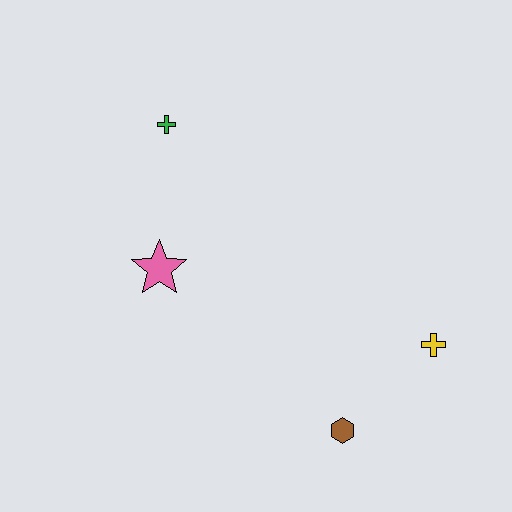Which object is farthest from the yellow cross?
The green cross is farthest from the yellow cross.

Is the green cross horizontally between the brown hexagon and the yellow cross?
No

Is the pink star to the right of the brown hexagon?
No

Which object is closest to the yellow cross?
The brown hexagon is closest to the yellow cross.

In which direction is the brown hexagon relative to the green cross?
The brown hexagon is below the green cross.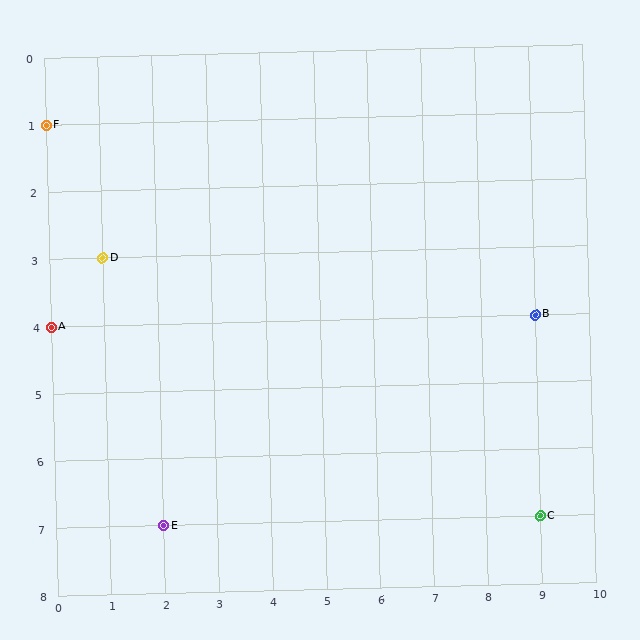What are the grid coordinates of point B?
Point B is at grid coordinates (9, 4).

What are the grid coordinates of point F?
Point F is at grid coordinates (0, 1).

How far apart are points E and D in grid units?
Points E and D are 1 column and 4 rows apart (about 4.1 grid units diagonally).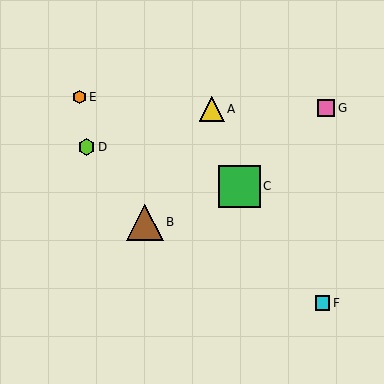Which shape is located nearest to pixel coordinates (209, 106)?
The yellow triangle (labeled A) at (212, 109) is nearest to that location.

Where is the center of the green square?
The center of the green square is at (239, 186).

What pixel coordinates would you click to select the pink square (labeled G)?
Click at (326, 108) to select the pink square G.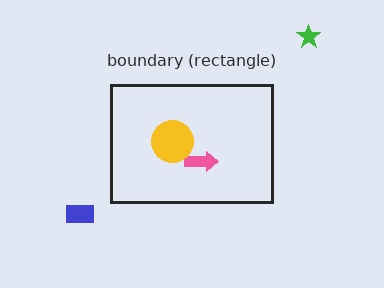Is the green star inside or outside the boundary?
Outside.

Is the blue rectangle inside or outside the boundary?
Outside.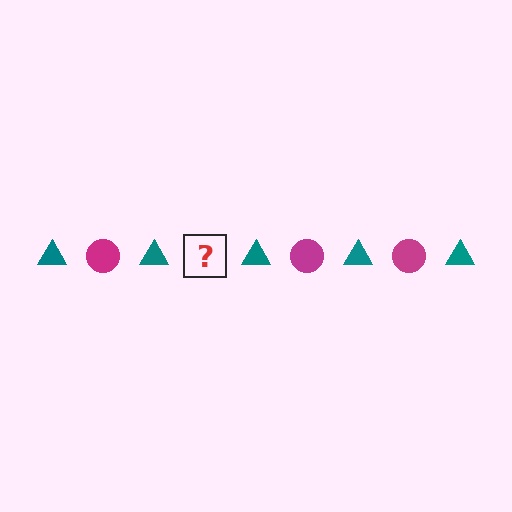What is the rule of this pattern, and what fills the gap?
The rule is that the pattern alternates between teal triangle and magenta circle. The gap should be filled with a magenta circle.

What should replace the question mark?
The question mark should be replaced with a magenta circle.